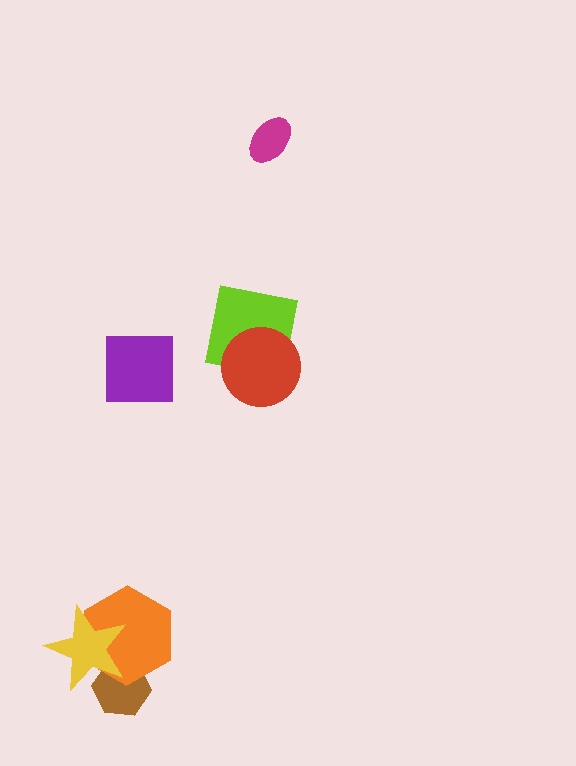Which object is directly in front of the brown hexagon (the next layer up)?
The orange hexagon is directly in front of the brown hexagon.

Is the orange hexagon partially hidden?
Yes, it is partially covered by another shape.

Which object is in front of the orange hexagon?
The yellow star is in front of the orange hexagon.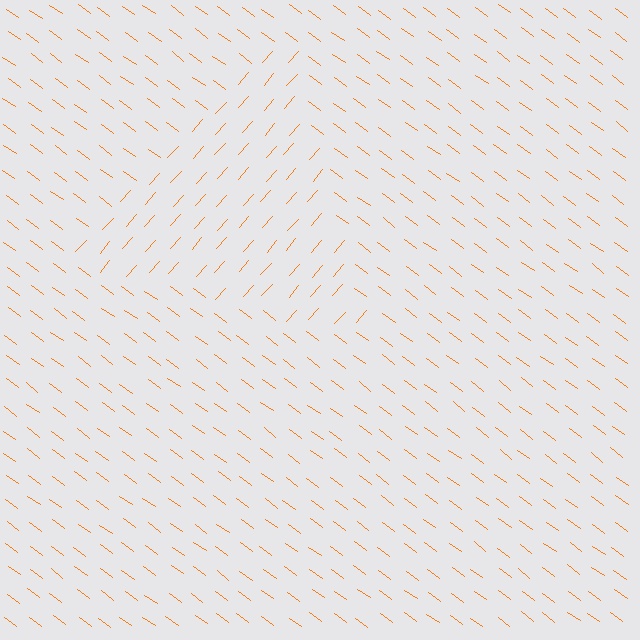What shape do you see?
I see a triangle.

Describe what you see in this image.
The image is filled with small orange line segments. A triangle region in the image has lines oriented differently from the surrounding lines, creating a visible texture boundary.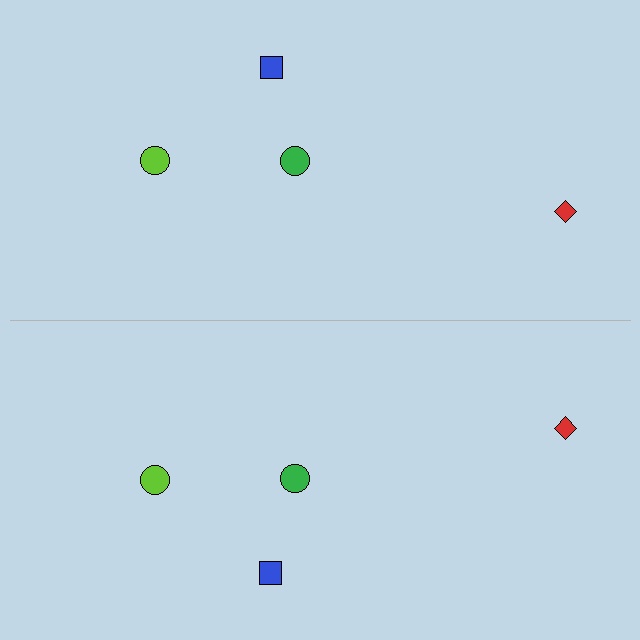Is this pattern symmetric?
Yes, this pattern has bilateral (reflection) symmetry.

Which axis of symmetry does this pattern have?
The pattern has a horizontal axis of symmetry running through the center of the image.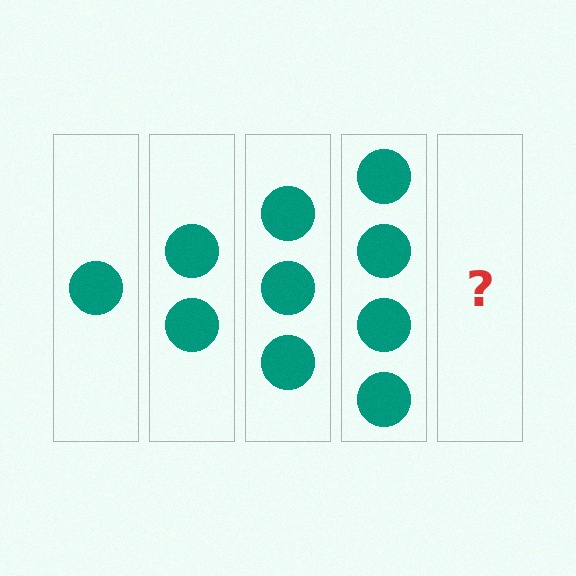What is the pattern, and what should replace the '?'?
The pattern is that each step adds one more circle. The '?' should be 5 circles.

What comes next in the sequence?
The next element should be 5 circles.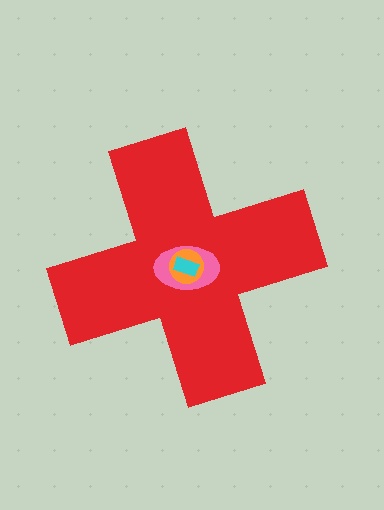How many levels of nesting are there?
4.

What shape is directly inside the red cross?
The pink ellipse.